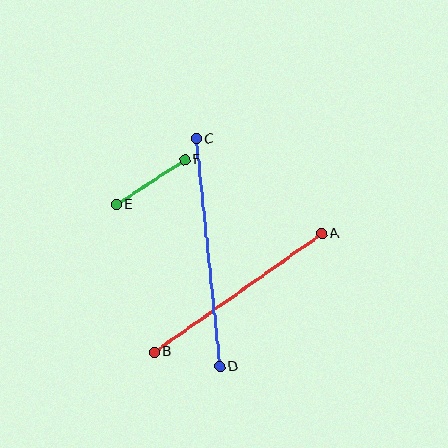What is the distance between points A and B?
The distance is approximately 205 pixels.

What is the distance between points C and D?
The distance is approximately 229 pixels.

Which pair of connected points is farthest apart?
Points C and D are farthest apart.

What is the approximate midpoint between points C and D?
The midpoint is at approximately (208, 253) pixels.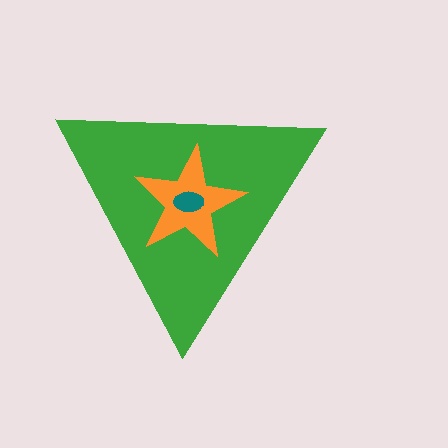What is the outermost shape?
The green triangle.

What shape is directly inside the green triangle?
The orange star.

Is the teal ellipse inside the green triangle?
Yes.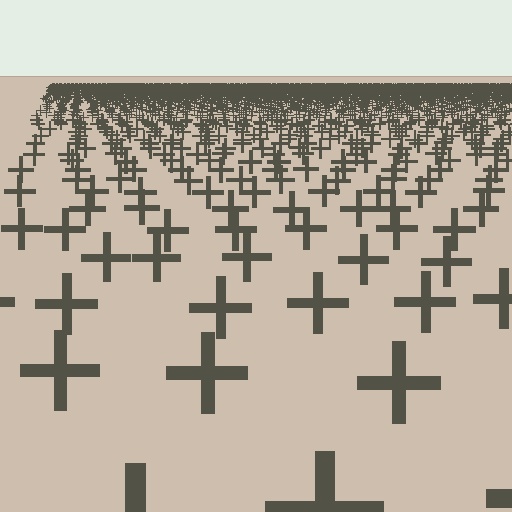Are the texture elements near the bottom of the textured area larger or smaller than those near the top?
Larger. Near the bottom, elements are closer to the viewer and appear at a bigger on-screen size.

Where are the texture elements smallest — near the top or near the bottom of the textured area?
Near the top.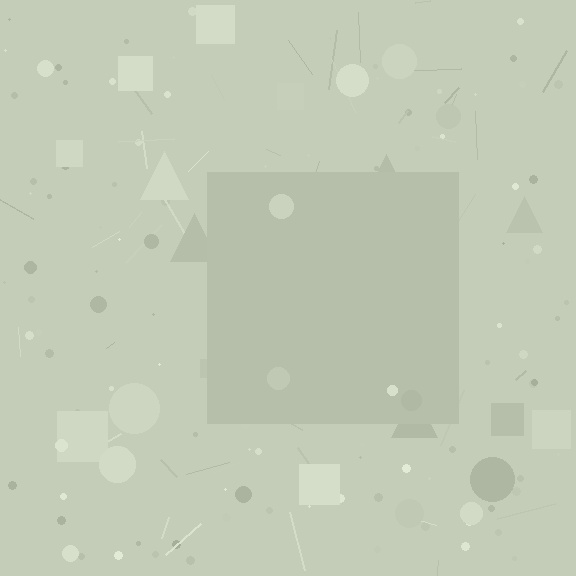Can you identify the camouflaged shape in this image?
The camouflaged shape is a square.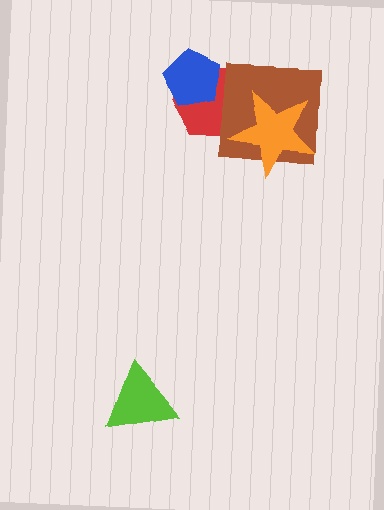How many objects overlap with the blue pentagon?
1 object overlaps with the blue pentagon.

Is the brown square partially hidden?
Yes, it is partially covered by another shape.